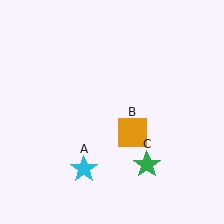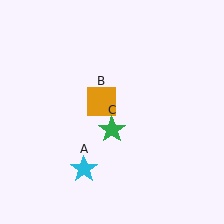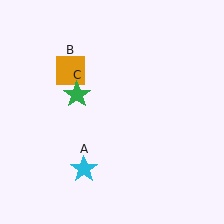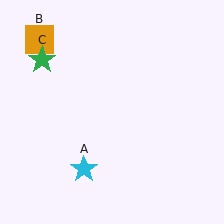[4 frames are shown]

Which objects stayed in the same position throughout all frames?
Cyan star (object A) remained stationary.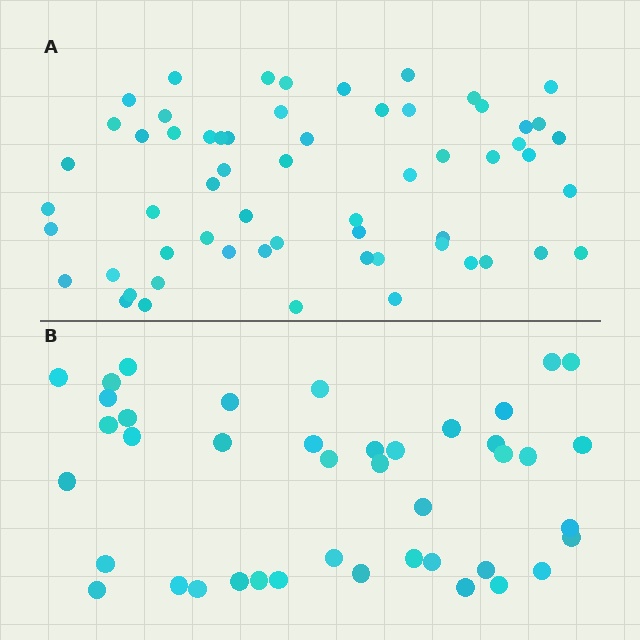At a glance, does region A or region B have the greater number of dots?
Region A (the top region) has more dots.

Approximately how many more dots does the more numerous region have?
Region A has approximately 20 more dots than region B.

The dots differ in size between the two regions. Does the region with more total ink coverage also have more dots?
No. Region B has more total ink coverage because its dots are larger, but region A actually contains more individual dots. Total area can be misleading — the number of items is what matters here.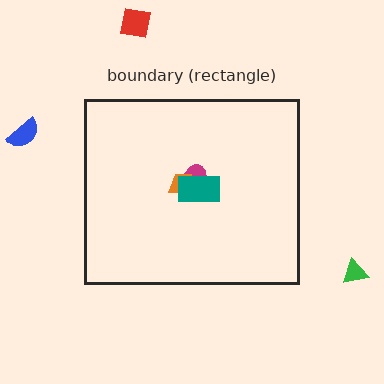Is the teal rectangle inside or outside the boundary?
Inside.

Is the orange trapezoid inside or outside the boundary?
Inside.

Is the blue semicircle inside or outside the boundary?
Outside.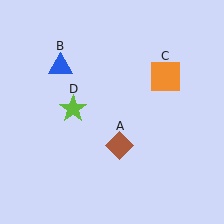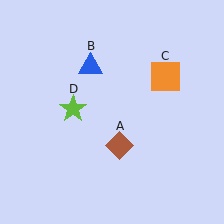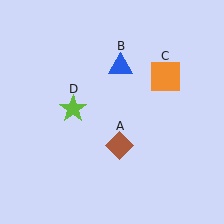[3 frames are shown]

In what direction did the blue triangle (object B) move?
The blue triangle (object B) moved right.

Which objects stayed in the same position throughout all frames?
Brown diamond (object A) and orange square (object C) and lime star (object D) remained stationary.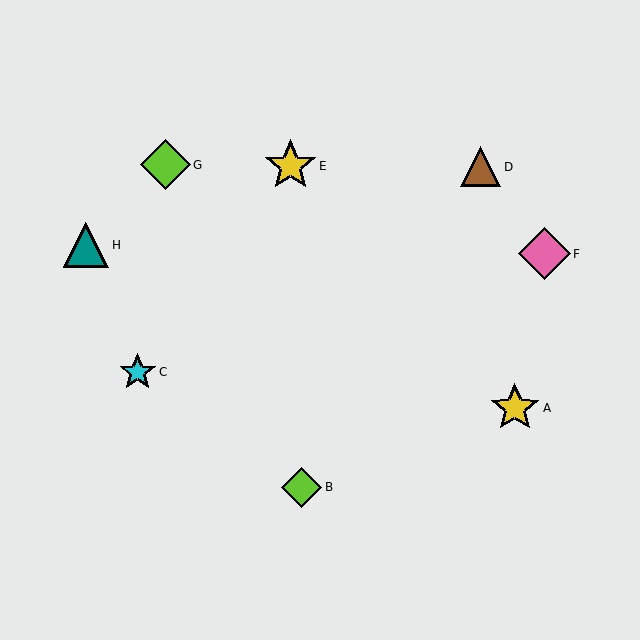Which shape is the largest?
The pink diamond (labeled F) is the largest.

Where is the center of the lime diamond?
The center of the lime diamond is at (166, 165).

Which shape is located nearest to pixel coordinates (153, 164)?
The lime diamond (labeled G) at (166, 165) is nearest to that location.